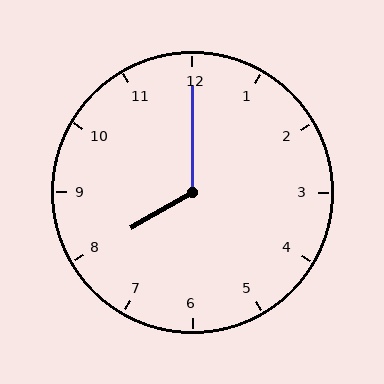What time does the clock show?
8:00.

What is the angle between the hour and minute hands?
Approximately 120 degrees.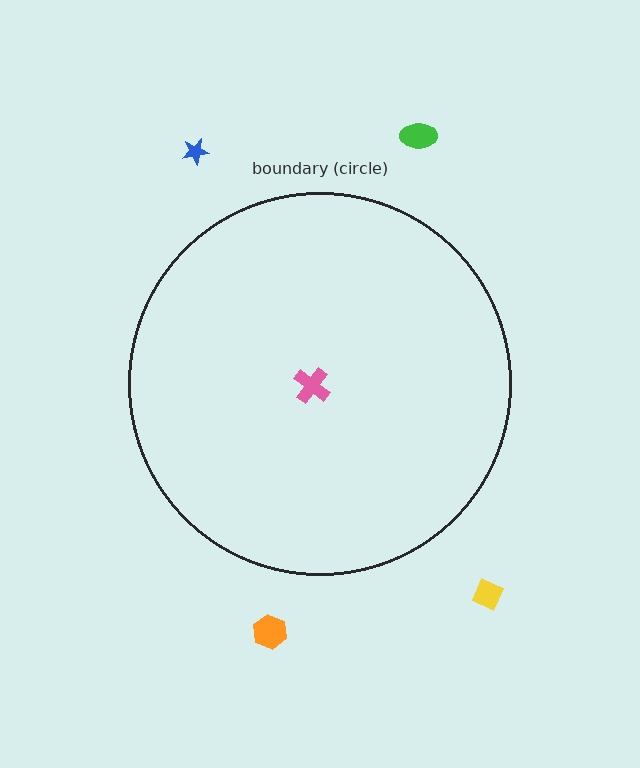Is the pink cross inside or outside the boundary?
Inside.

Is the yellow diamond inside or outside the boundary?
Outside.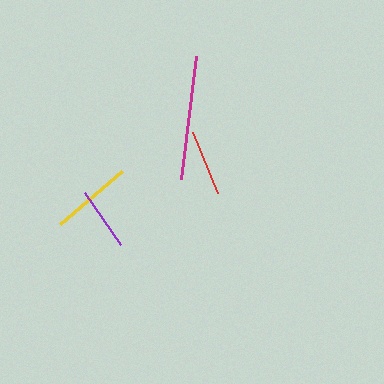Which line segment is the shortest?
The purple line is the shortest at approximately 63 pixels.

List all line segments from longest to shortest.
From longest to shortest: magenta, yellow, red, purple.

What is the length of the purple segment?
The purple segment is approximately 63 pixels long.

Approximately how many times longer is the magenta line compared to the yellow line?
The magenta line is approximately 1.5 times the length of the yellow line.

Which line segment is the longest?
The magenta line is the longest at approximately 123 pixels.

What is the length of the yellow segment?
The yellow segment is approximately 82 pixels long.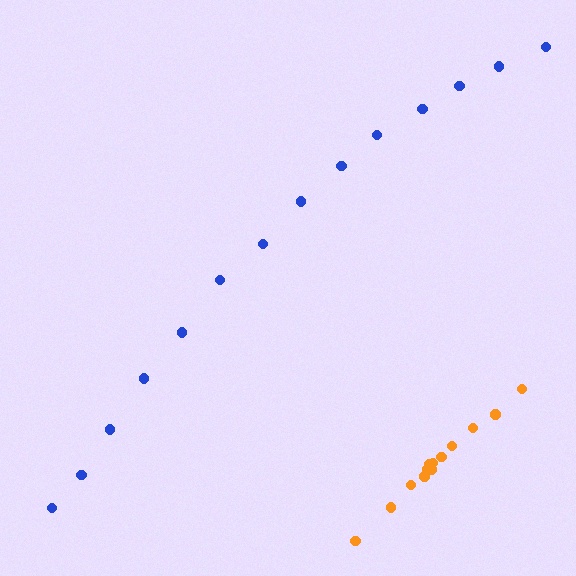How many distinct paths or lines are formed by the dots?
There are 2 distinct paths.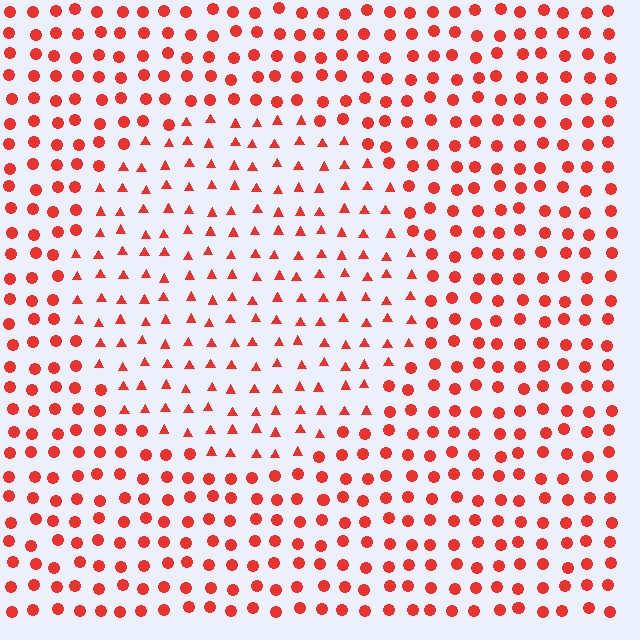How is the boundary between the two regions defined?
The boundary is defined by a change in element shape: triangles inside vs. circles outside. All elements share the same color and spacing.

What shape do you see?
I see a circle.